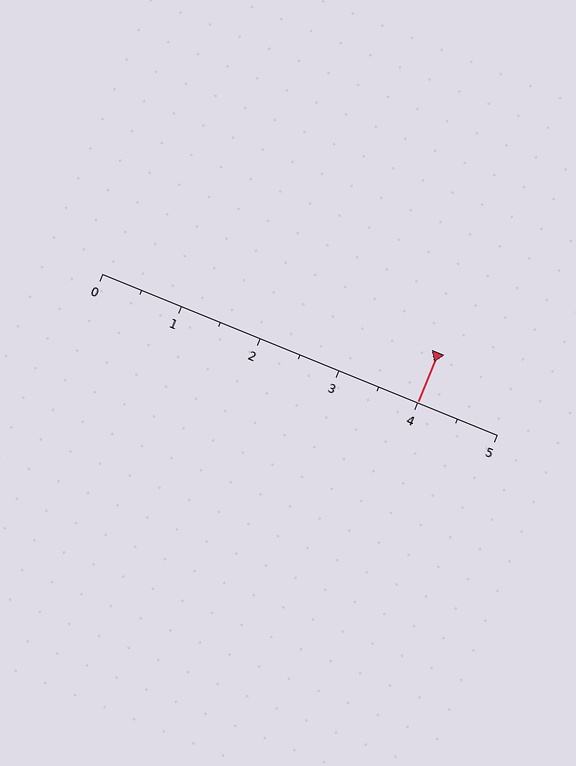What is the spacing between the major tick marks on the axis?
The major ticks are spaced 1 apart.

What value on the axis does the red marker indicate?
The marker indicates approximately 4.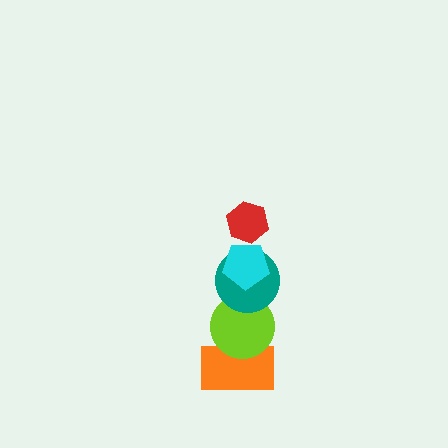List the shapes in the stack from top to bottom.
From top to bottom: the red hexagon, the cyan pentagon, the teal circle, the lime circle, the orange rectangle.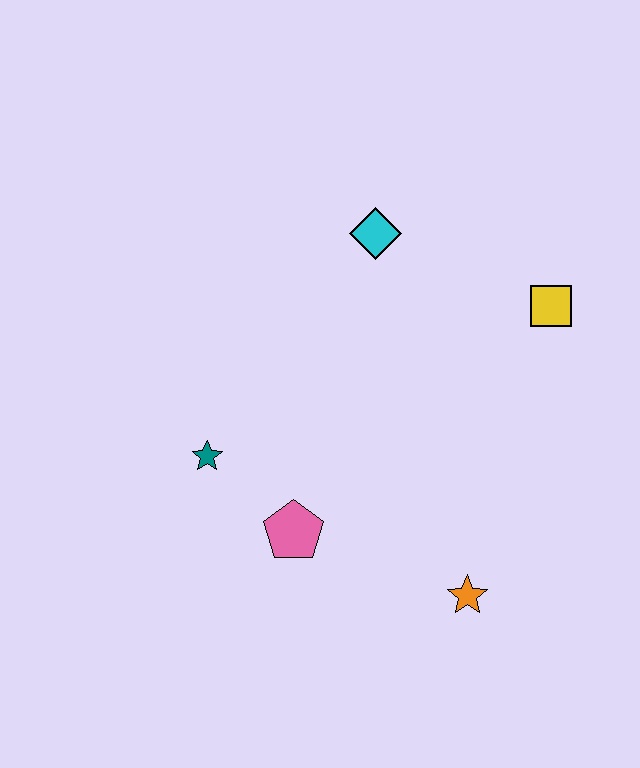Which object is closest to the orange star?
The pink pentagon is closest to the orange star.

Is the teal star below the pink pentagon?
No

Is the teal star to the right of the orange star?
No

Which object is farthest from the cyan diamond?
The orange star is farthest from the cyan diamond.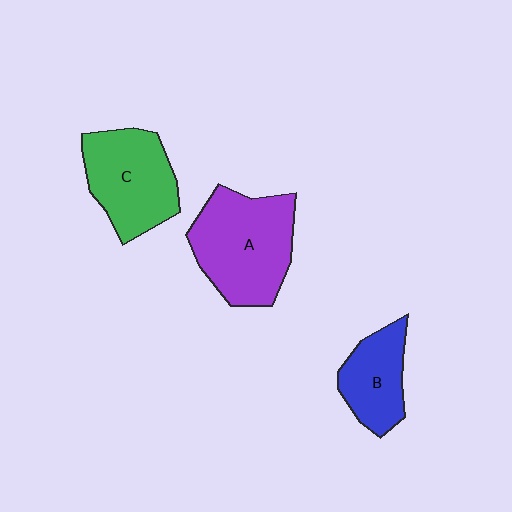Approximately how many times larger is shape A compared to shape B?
Approximately 1.7 times.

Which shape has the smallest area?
Shape B (blue).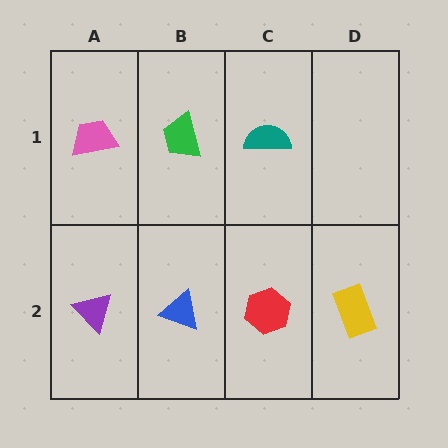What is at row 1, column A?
A pink trapezoid.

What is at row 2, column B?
A blue triangle.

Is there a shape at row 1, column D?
No, that cell is empty.